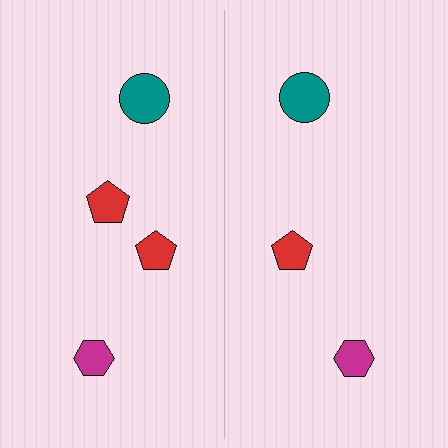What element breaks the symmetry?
A red pentagon is missing from the right side.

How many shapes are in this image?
There are 7 shapes in this image.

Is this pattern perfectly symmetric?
No, the pattern is not perfectly symmetric. A red pentagon is missing from the right side.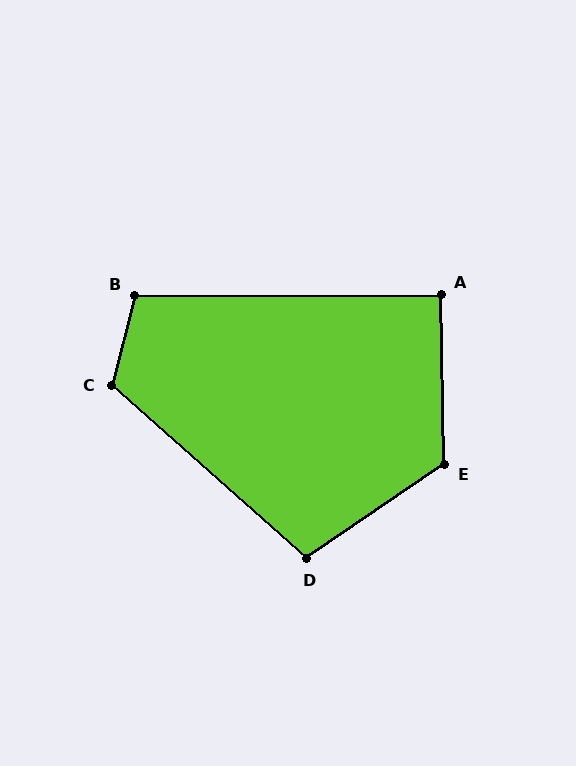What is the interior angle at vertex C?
Approximately 117 degrees (obtuse).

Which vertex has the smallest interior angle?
A, at approximately 91 degrees.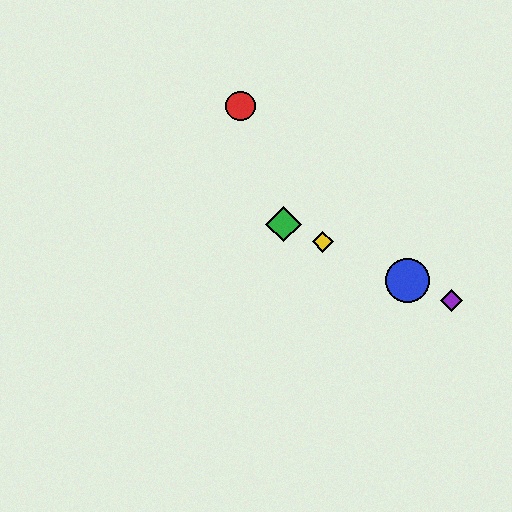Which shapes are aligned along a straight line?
The blue circle, the green diamond, the yellow diamond, the purple diamond are aligned along a straight line.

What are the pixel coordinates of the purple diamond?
The purple diamond is at (452, 300).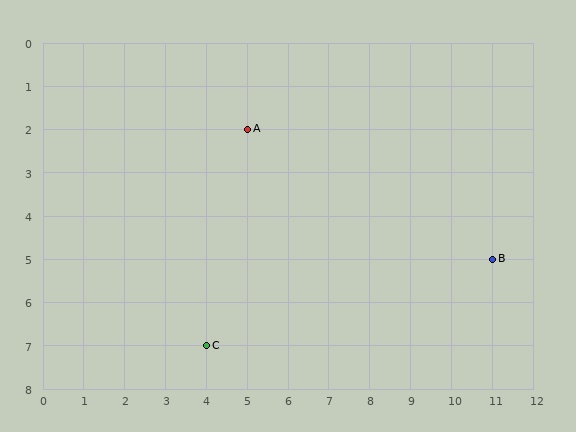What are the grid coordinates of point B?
Point B is at grid coordinates (11, 5).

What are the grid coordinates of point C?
Point C is at grid coordinates (4, 7).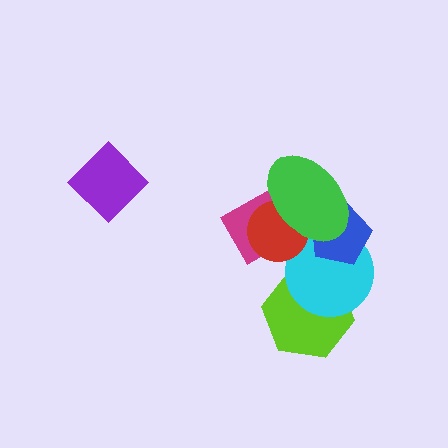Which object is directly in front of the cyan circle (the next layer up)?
The blue pentagon is directly in front of the cyan circle.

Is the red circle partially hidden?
Yes, it is partially covered by another shape.